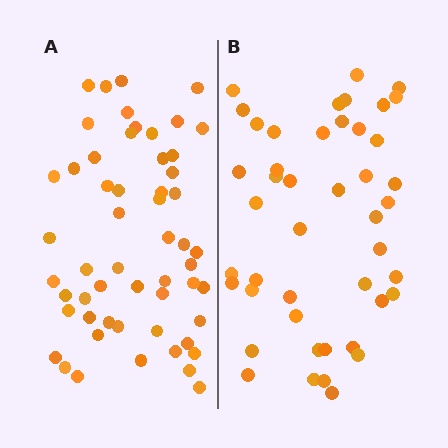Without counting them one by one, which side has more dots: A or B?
Region A (the left region) has more dots.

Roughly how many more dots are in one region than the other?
Region A has roughly 10 or so more dots than region B.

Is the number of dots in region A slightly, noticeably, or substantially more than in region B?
Region A has only slightly more — the two regions are fairly close. The ratio is roughly 1.2 to 1.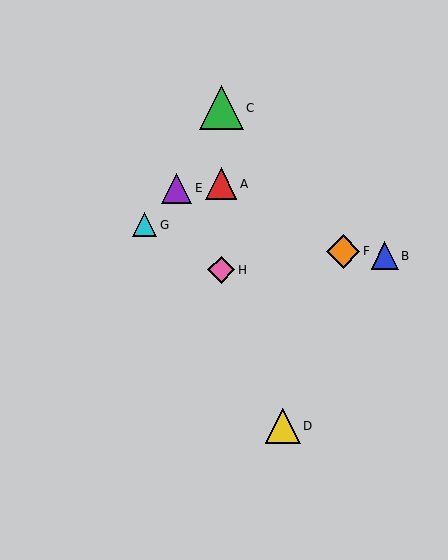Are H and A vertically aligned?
Yes, both are at x≈221.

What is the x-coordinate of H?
Object H is at x≈221.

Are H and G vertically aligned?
No, H is at x≈221 and G is at x≈145.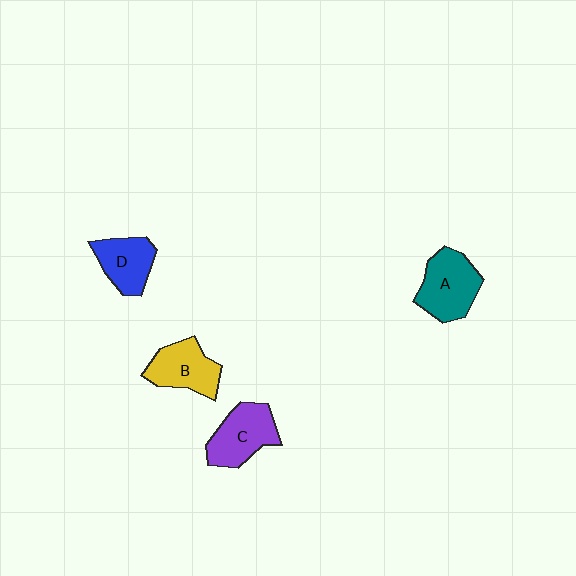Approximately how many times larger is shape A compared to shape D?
Approximately 1.3 times.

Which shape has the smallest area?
Shape D (blue).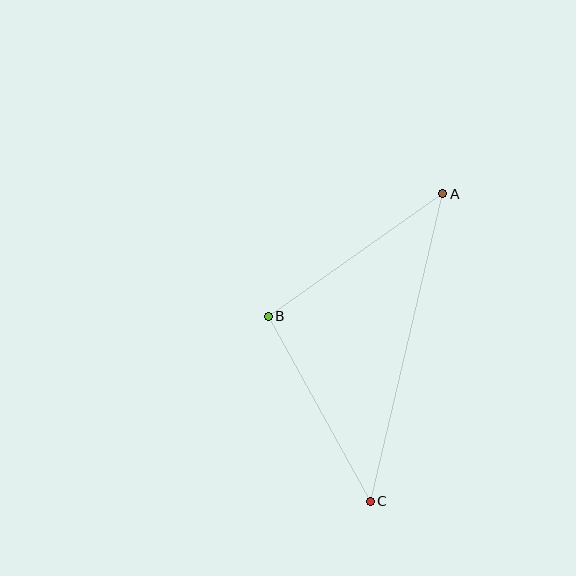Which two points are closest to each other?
Points B and C are closest to each other.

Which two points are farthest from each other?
Points A and C are farthest from each other.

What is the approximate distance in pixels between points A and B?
The distance between A and B is approximately 213 pixels.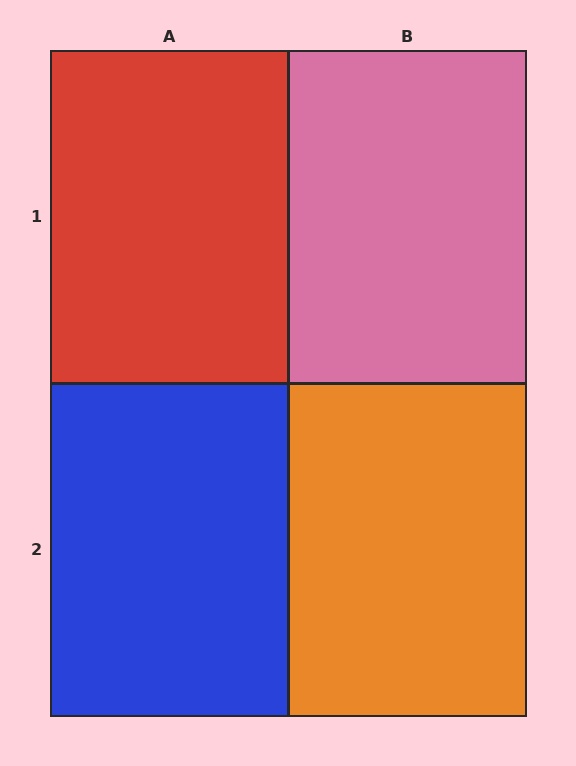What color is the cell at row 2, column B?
Orange.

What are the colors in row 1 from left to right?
Red, pink.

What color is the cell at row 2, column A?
Blue.